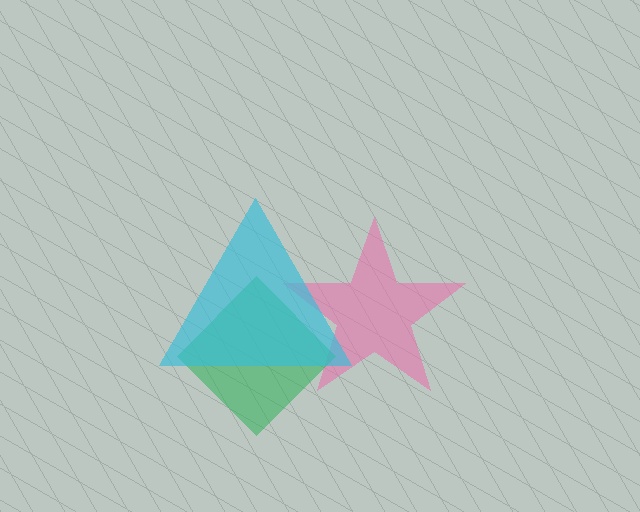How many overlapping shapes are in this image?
There are 3 overlapping shapes in the image.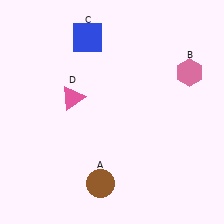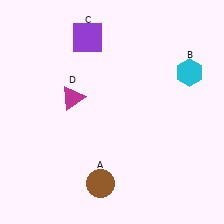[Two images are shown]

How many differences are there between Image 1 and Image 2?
There are 3 differences between the two images.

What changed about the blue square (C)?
In Image 1, C is blue. In Image 2, it changed to purple.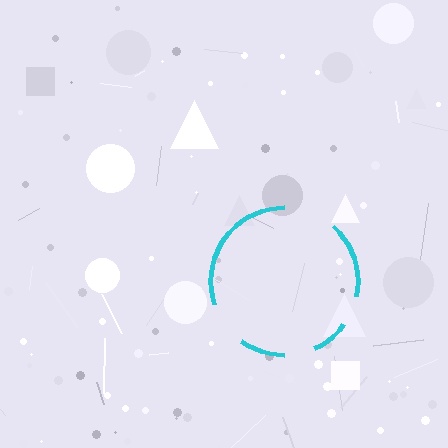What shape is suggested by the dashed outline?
The dashed outline suggests a circle.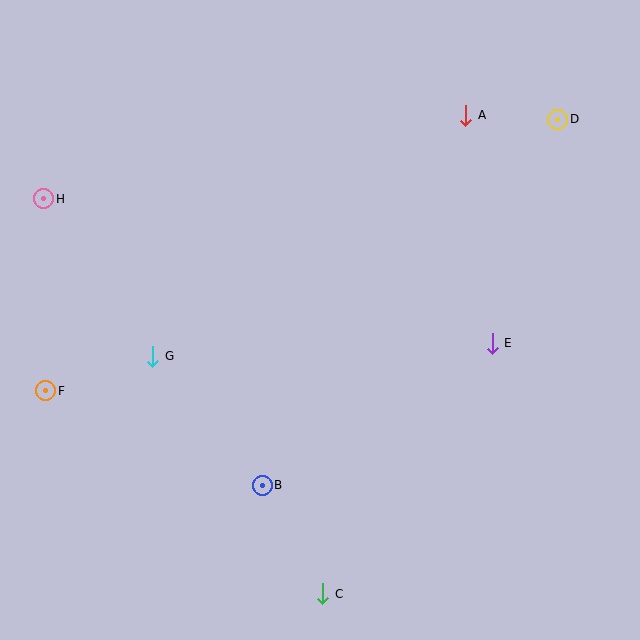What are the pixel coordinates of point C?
Point C is at (323, 594).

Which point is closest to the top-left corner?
Point H is closest to the top-left corner.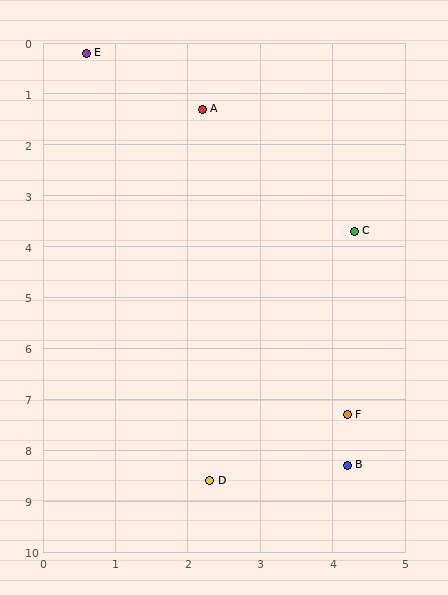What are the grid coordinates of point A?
Point A is at approximately (2.2, 1.3).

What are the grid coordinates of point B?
Point B is at approximately (4.2, 8.3).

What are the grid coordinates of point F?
Point F is at approximately (4.2, 7.3).